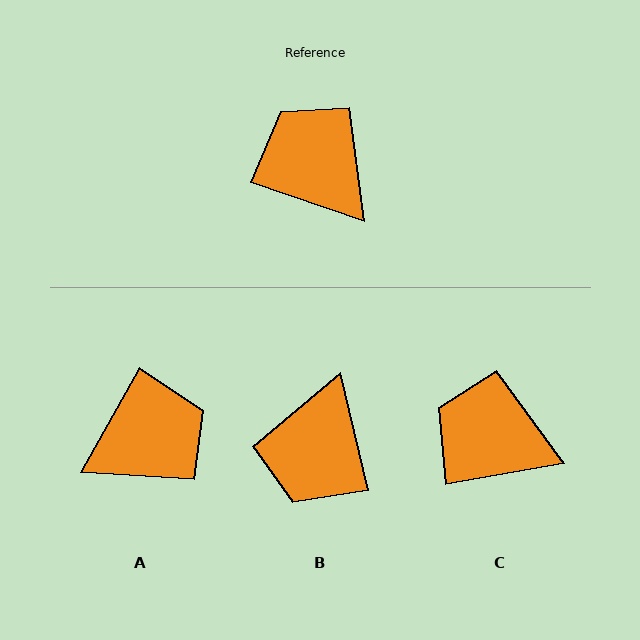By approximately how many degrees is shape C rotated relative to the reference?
Approximately 29 degrees counter-clockwise.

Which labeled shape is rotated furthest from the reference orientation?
B, about 122 degrees away.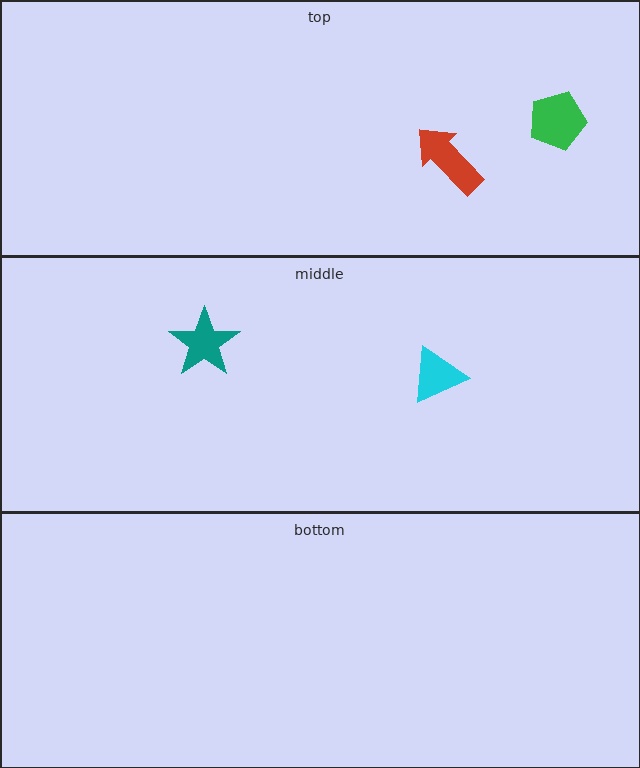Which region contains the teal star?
The middle region.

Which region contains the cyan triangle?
The middle region.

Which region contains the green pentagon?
The top region.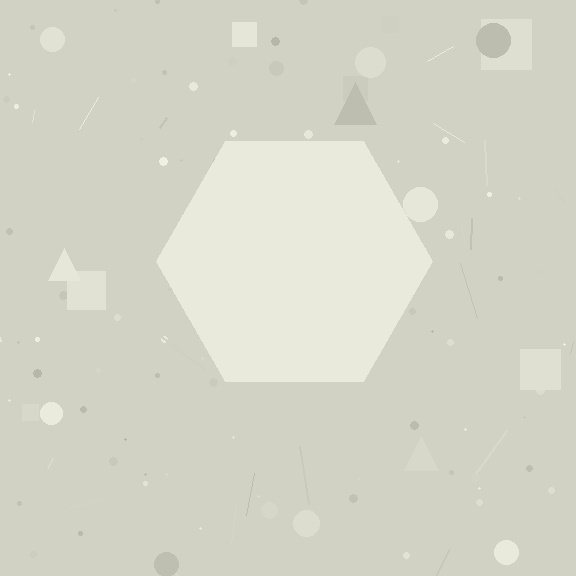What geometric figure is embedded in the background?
A hexagon is embedded in the background.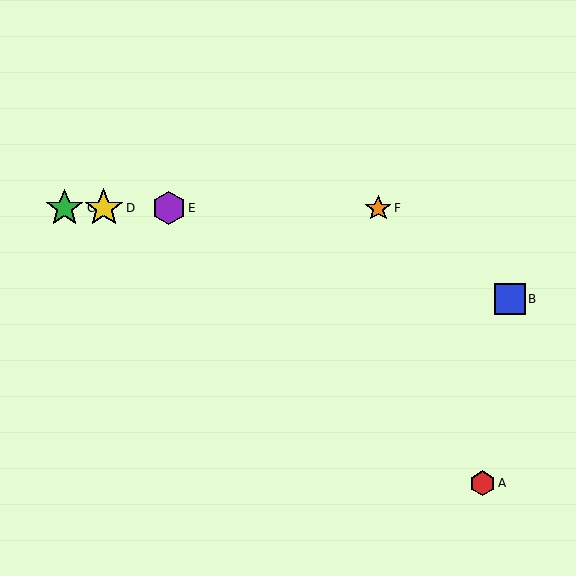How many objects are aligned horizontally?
4 objects (C, D, E, F) are aligned horizontally.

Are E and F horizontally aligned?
Yes, both are at y≈208.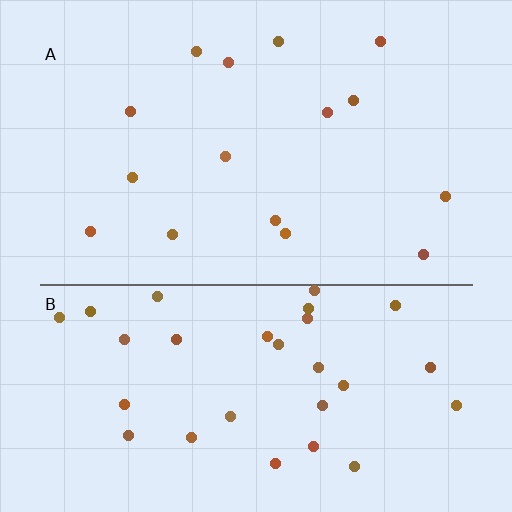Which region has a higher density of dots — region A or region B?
B (the bottom).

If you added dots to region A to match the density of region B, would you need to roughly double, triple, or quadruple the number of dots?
Approximately double.